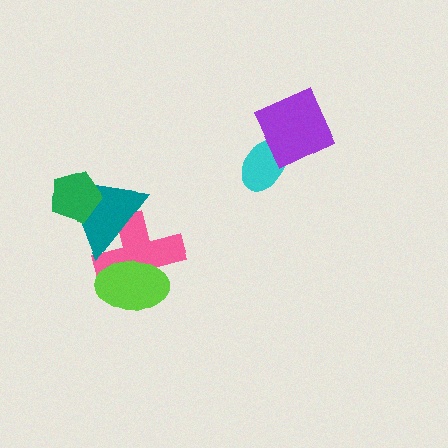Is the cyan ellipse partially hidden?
Yes, it is partially covered by another shape.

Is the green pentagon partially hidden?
No, no other shape covers it.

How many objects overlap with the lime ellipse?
1 object overlaps with the lime ellipse.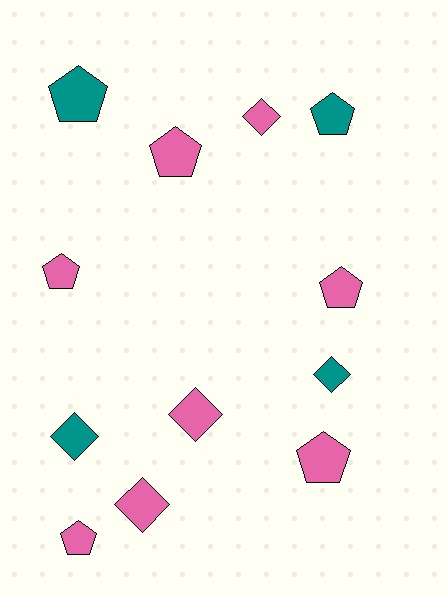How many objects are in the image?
There are 12 objects.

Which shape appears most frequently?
Pentagon, with 7 objects.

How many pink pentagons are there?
There are 5 pink pentagons.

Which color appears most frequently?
Pink, with 8 objects.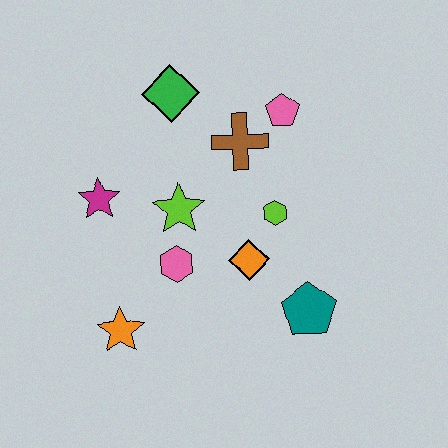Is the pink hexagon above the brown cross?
No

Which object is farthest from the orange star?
The pink pentagon is farthest from the orange star.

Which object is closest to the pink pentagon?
The brown cross is closest to the pink pentagon.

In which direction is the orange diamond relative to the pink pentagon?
The orange diamond is below the pink pentagon.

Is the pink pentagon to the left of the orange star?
No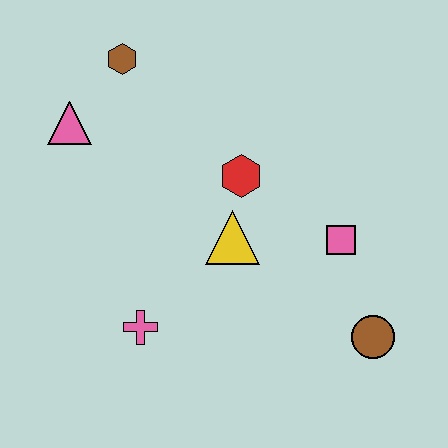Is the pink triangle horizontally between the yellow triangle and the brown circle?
No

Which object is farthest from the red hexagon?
The brown circle is farthest from the red hexagon.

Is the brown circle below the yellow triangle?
Yes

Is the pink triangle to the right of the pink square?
No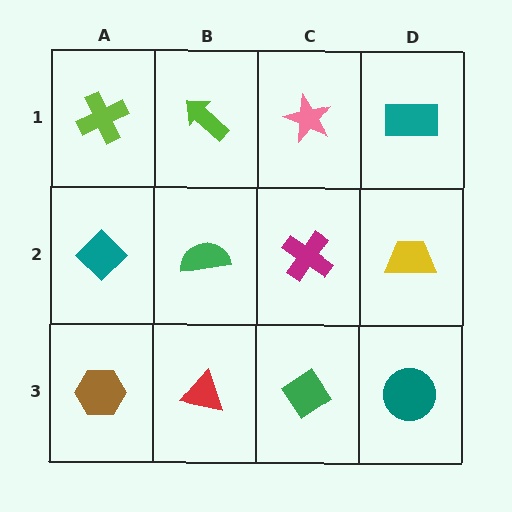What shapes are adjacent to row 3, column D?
A yellow trapezoid (row 2, column D), a green diamond (row 3, column C).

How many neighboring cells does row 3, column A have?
2.